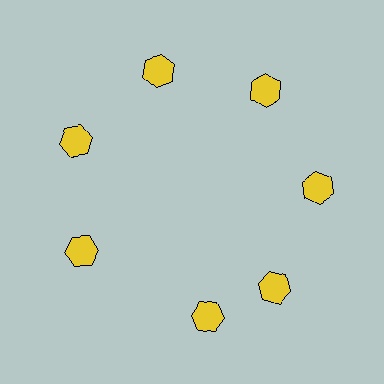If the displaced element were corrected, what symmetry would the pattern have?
It would have 7-fold rotational symmetry — the pattern would map onto itself every 51 degrees.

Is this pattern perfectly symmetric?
No. The 7 yellow hexagons are arranged in a ring, but one element near the 6 o'clock position is rotated out of alignment along the ring, breaking the 7-fold rotational symmetry.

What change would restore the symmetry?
The symmetry would be restored by rotating it back into even spacing with its neighbors so that all 7 hexagons sit at equal angles and equal distance from the center.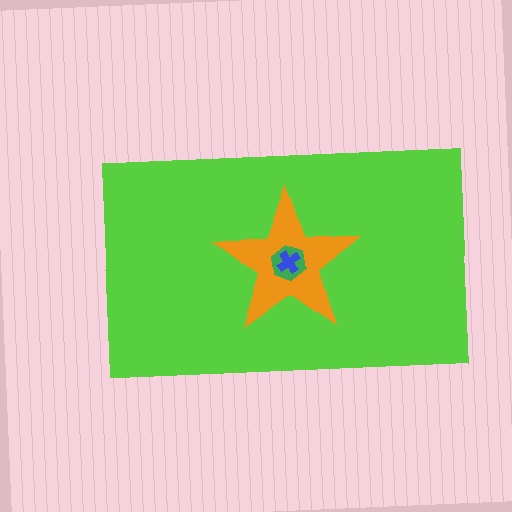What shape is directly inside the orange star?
The green hexagon.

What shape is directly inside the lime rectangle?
The orange star.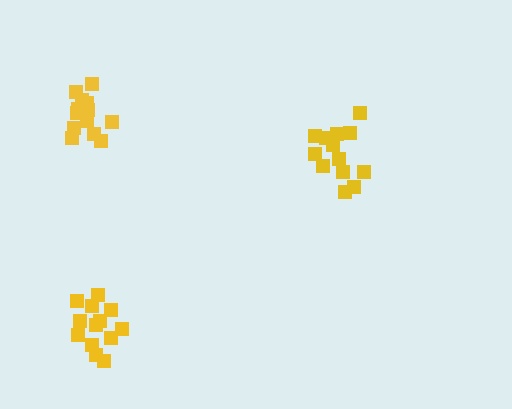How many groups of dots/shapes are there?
There are 3 groups.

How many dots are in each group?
Group 1: 13 dots, Group 2: 14 dots, Group 3: 13 dots (40 total).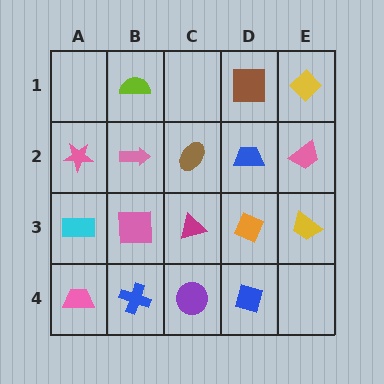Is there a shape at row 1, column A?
No, that cell is empty.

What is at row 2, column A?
A pink star.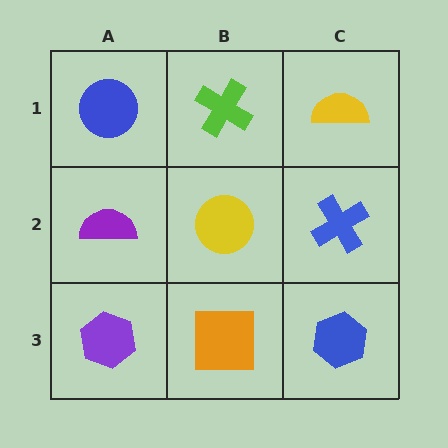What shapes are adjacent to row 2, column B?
A lime cross (row 1, column B), an orange square (row 3, column B), a purple semicircle (row 2, column A), a blue cross (row 2, column C).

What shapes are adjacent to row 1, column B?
A yellow circle (row 2, column B), a blue circle (row 1, column A), a yellow semicircle (row 1, column C).